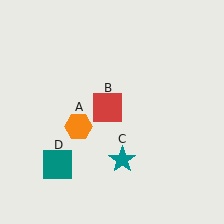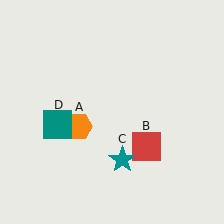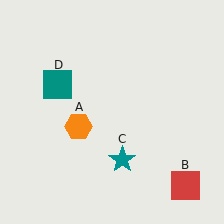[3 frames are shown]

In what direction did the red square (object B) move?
The red square (object B) moved down and to the right.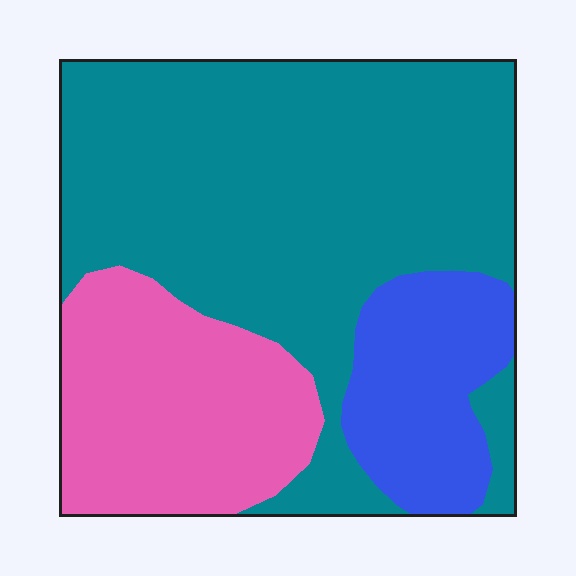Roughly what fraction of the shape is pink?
Pink covers around 25% of the shape.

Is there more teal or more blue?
Teal.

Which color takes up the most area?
Teal, at roughly 60%.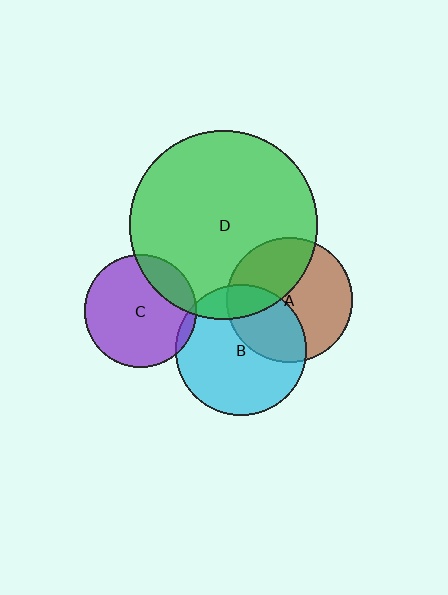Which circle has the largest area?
Circle D (green).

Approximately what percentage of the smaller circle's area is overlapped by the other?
Approximately 40%.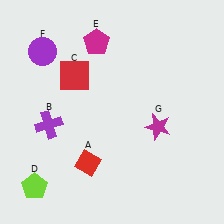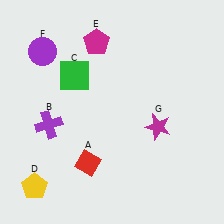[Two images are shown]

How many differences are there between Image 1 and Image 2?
There are 2 differences between the two images.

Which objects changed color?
C changed from red to green. D changed from lime to yellow.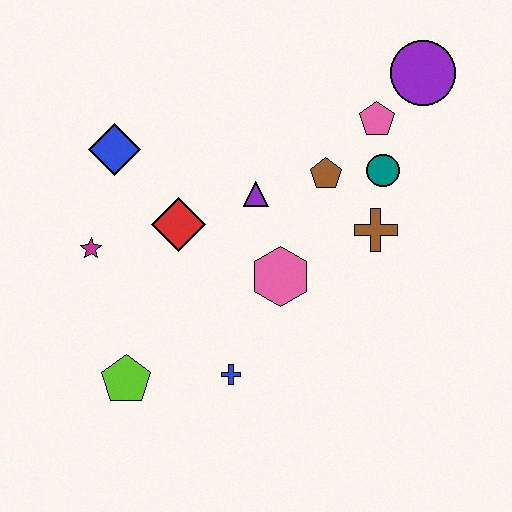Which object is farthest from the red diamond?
The purple circle is farthest from the red diamond.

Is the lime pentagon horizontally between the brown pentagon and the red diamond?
No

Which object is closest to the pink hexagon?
The purple triangle is closest to the pink hexagon.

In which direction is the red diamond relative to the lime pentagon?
The red diamond is above the lime pentagon.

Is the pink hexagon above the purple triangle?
No